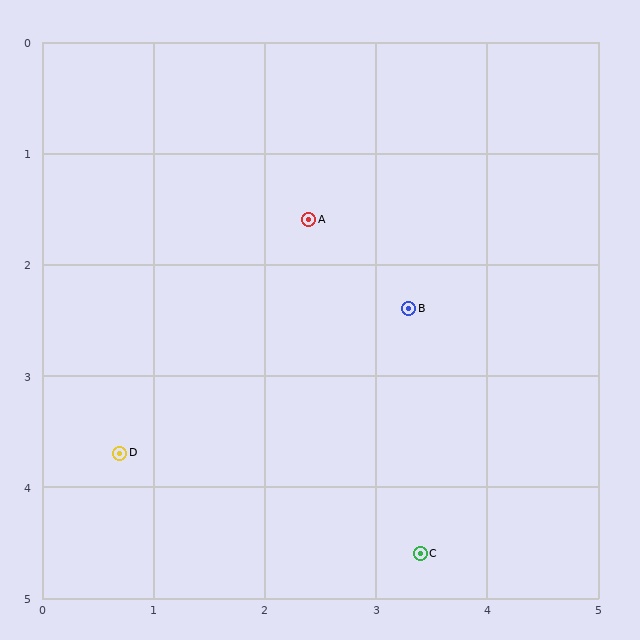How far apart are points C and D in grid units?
Points C and D are about 2.8 grid units apart.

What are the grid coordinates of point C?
Point C is at approximately (3.4, 4.6).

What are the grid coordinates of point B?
Point B is at approximately (3.3, 2.4).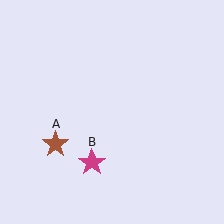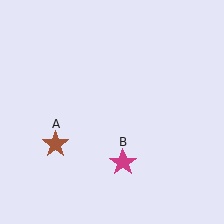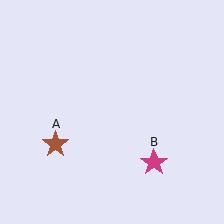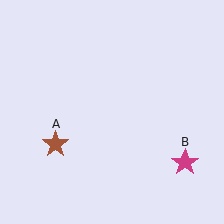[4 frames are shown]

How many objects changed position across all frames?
1 object changed position: magenta star (object B).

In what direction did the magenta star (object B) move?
The magenta star (object B) moved right.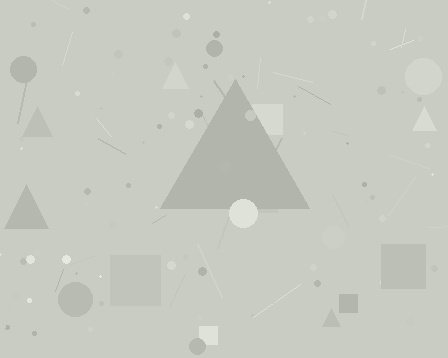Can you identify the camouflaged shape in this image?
The camouflaged shape is a triangle.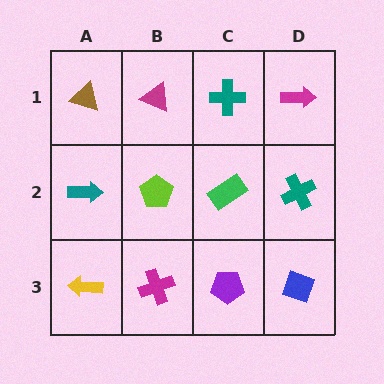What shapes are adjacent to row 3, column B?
A lime pentagon (row 2, column B), a yellow arrow (row 3, column A), a purple pentagon (row 3, column C).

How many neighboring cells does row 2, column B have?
4.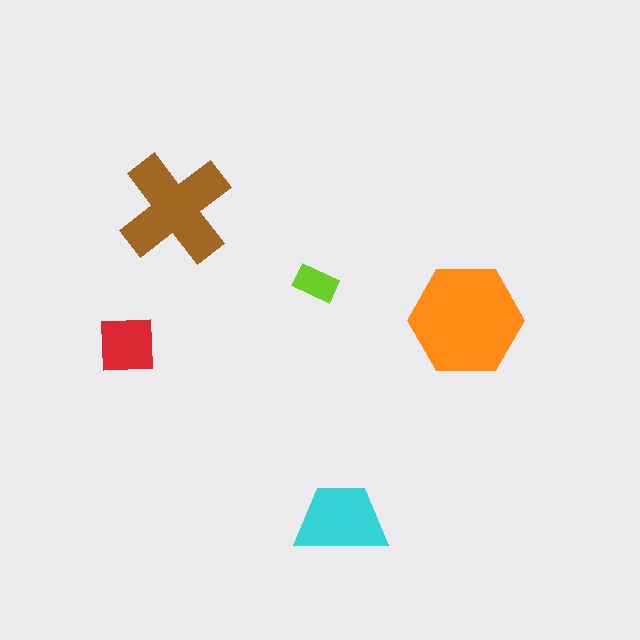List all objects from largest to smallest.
The orange hexagon, the brown cross, the cyan trapezoid, the red square, the lime rectangle.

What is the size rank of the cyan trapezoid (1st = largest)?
3rd.